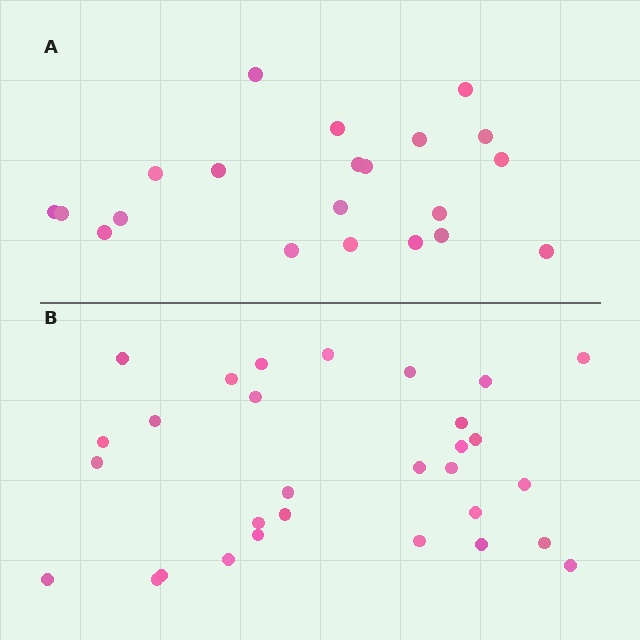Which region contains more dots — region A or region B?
Region B (the bottom region) has more dots.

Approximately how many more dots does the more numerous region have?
Region B has roughly 8 or so more dots than region A.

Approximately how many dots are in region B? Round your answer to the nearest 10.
About 30 dots.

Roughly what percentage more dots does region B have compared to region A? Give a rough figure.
About 45% more.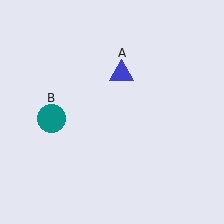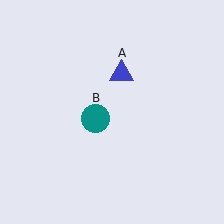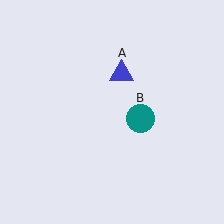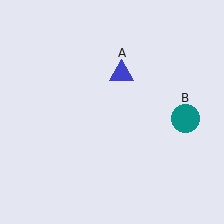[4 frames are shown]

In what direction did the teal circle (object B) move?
The teal circle (object B) moved right.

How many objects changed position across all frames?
1 object changed position: teal circle (object B).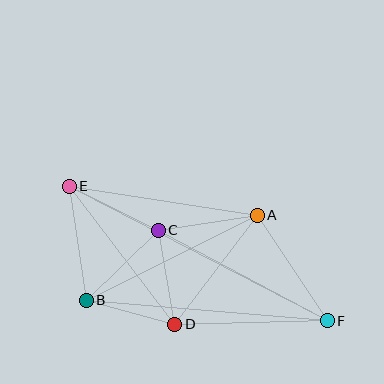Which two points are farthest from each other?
Points E and F are farthest from each other.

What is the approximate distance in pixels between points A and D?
The distance between A and D is approximately 137 pixels.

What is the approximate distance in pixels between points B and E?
The distance between B and E is approximately 115 pixels.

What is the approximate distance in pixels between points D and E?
The distance between D and E is approximately 174 pixels.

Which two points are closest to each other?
Points B and D are closest to each other.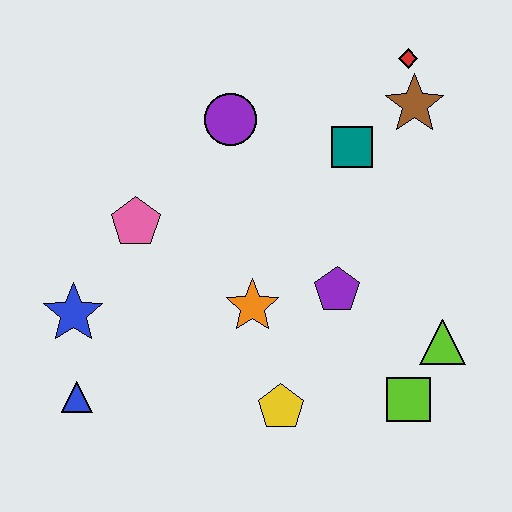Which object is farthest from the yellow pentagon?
The red diamond is farthest from the yellow pentagon.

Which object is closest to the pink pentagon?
The blue star is closest to the pink pentagon.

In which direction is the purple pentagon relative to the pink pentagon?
The purple pentagon is to the right of the pink pentagon.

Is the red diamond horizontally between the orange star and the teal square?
No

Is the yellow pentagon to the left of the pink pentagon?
No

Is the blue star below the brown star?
Yes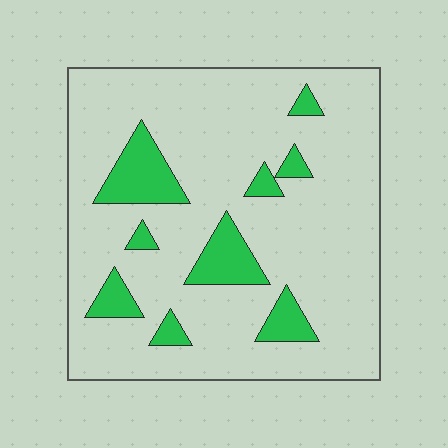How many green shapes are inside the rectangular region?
9.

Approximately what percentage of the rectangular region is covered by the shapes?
Approximately 15%.